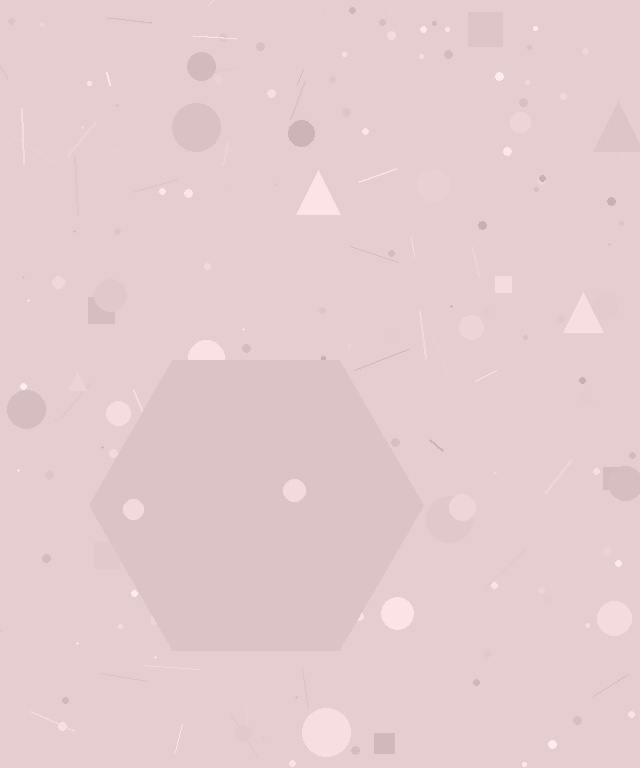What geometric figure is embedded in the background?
A hexagon is embedded in the background.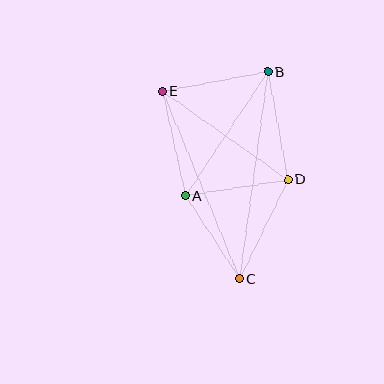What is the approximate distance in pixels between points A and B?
The distance between A and B is approximately 149 pixels.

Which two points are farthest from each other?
Points B and C are farthest from each other.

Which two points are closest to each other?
Points A and C are closest to each other.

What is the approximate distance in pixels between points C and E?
The distance between C and E is approximately 203 pixels.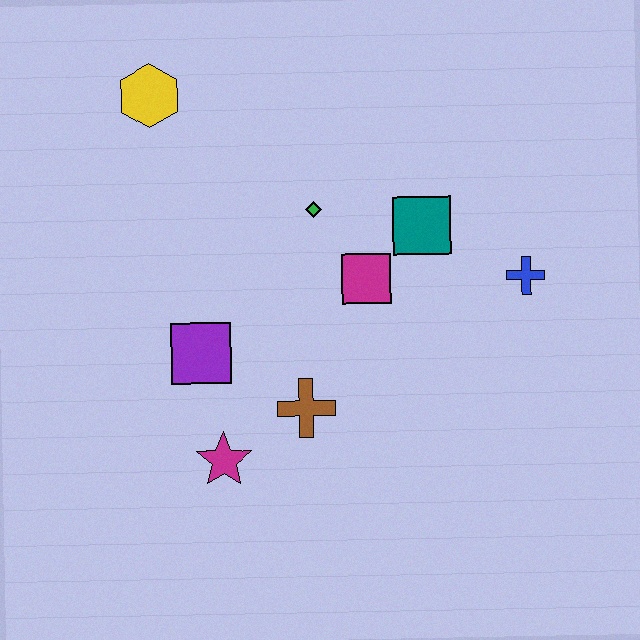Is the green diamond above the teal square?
Yes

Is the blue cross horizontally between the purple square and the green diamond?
No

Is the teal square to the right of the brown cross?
Yes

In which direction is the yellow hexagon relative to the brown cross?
The yellow hexagon is above the brown cross.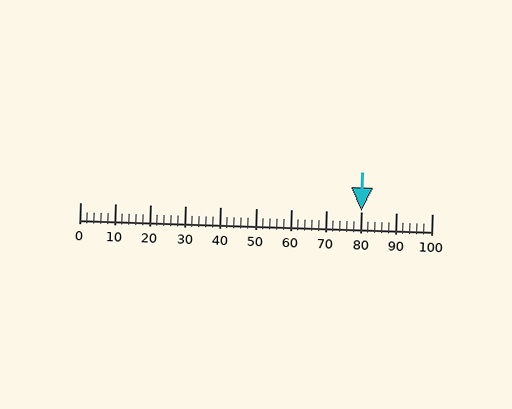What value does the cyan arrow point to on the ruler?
The cyan arrow points to approximately 80.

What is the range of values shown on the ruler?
The ruler shows values from 0 to 100.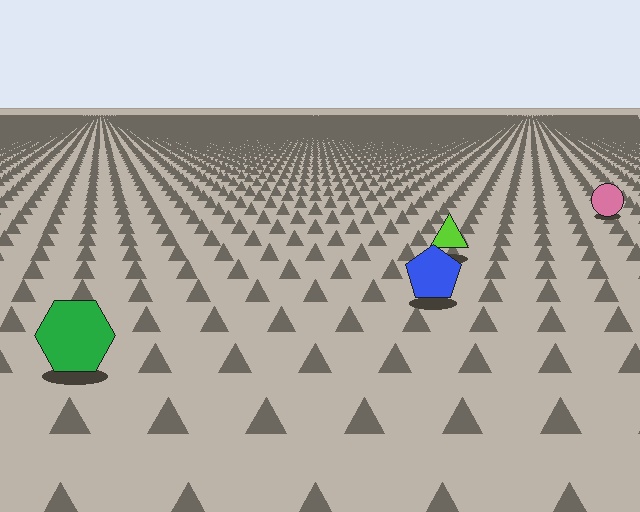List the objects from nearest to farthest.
From nearest to farthest: the green hexagon, the blue pentagon, the lime triangle, the pink circle.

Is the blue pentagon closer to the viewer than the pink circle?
Yes. The blue pentagon is closer — you can tell from the texture gradient: the ground texture is coarser near it.